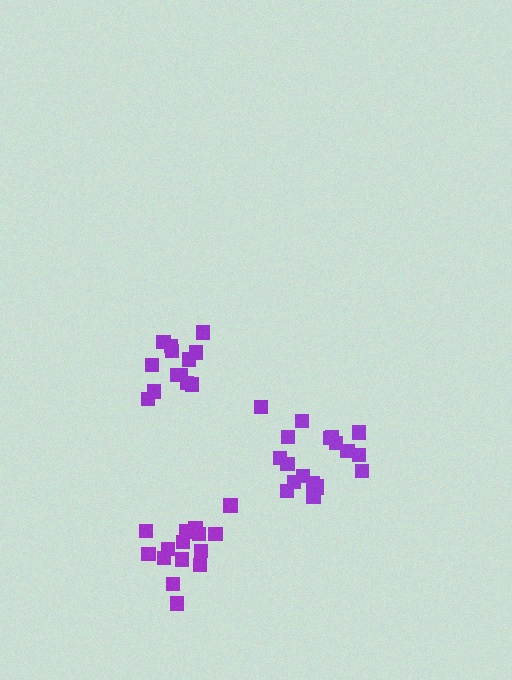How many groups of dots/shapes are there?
There are 3 groups.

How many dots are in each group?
Group 1: 16 dots, Group 2: 14 dots, Group 3: 18 dots (48 total).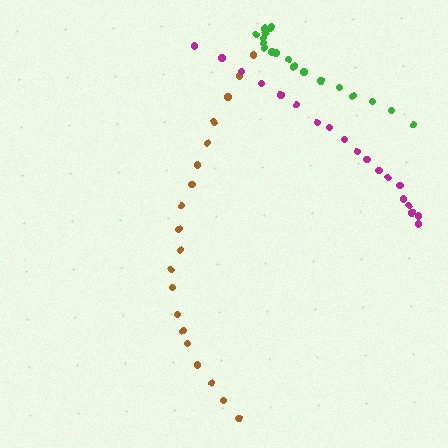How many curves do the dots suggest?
There are 3 distinct paths.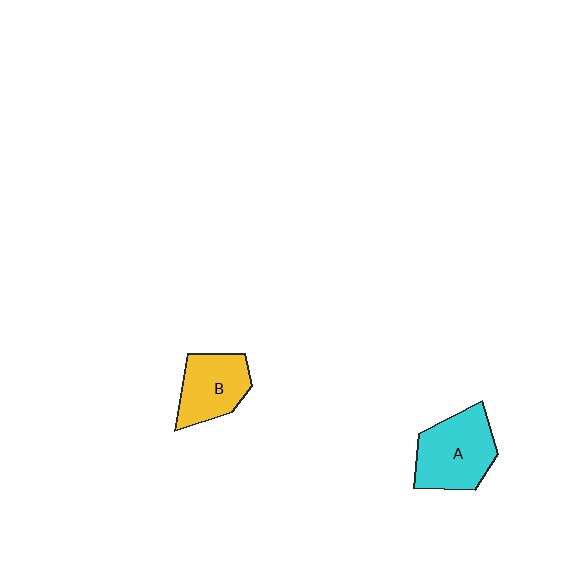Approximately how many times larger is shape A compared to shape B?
Approximately 1.2 times.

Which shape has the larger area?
Shape A (cyan).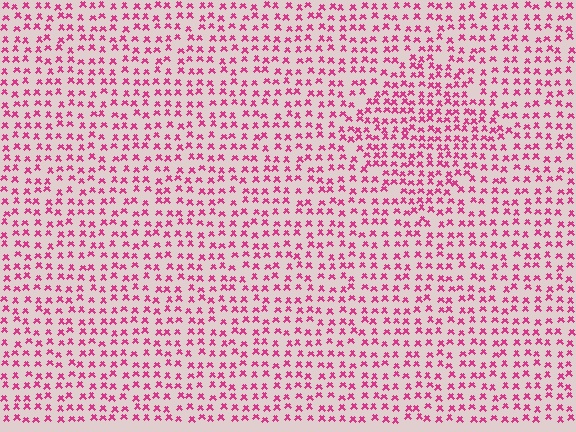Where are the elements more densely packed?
The elements are more densely packed inside the diamond boundary.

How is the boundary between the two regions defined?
The boundary is defined by a change in element density (approximately 1.5x ratio). All elements are the same color, size, and shape.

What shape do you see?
I see a diamond.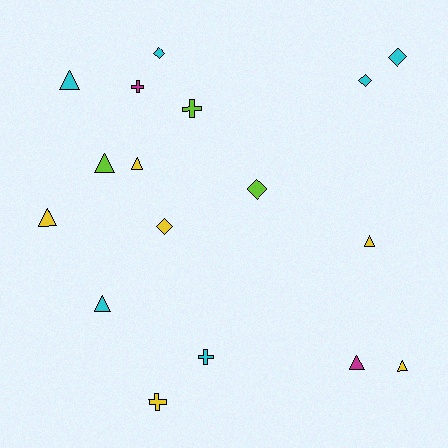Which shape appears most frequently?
Triangle, with 8 objects.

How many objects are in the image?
There are 17 objects.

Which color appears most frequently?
Cyan, with 6 objects.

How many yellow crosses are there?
There is 1 yellow cross.